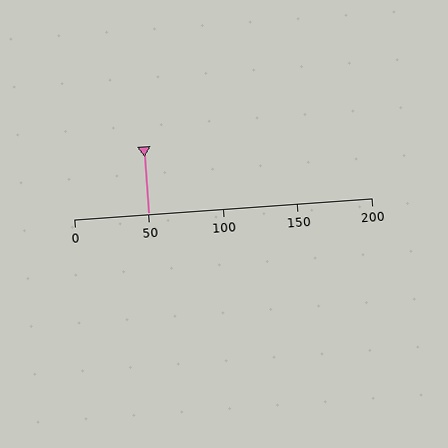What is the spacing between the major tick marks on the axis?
The major ticks are spaced 50 apart.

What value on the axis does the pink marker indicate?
The marker indicates approximately 50.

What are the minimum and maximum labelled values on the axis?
The axis runs from 0 to 200.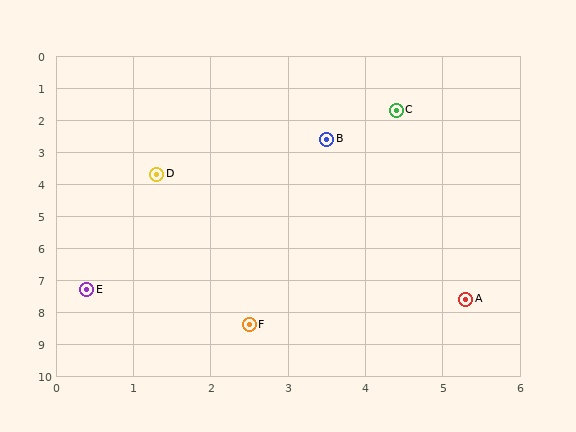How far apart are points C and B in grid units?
Points C and B are about 1.3 grid units apart.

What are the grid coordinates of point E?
Point E is at approximately (0.4, 7.3).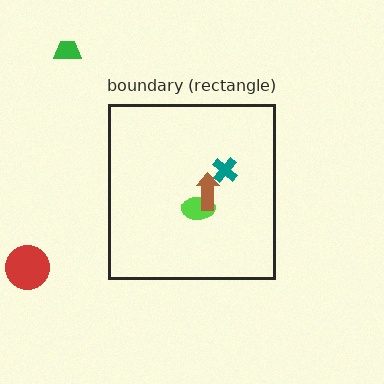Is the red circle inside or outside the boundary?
Outside.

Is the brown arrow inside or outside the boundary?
Inside.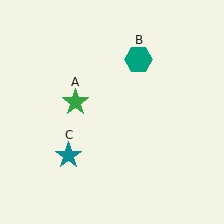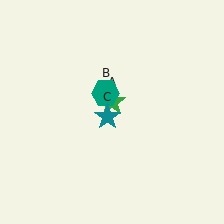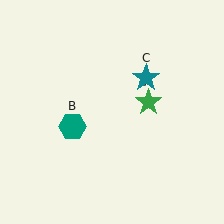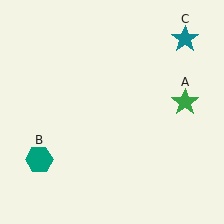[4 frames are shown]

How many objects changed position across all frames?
3 objects changed position: green star (object A), teal hexagon (object B), teal star (object C).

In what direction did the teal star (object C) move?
The teal star (object C) moved up and to the right.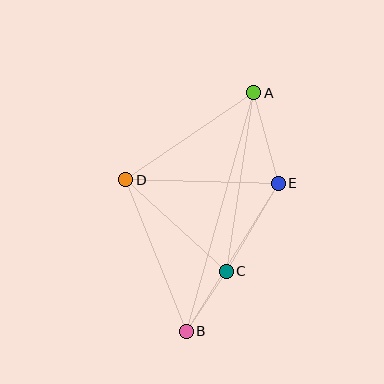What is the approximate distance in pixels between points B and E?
The distance between B and E is approximately 174 pixels.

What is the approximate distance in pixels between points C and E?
The distance between C and E is approximately 102 pixels.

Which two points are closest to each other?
Points B and C are closest to each other.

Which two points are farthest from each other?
Points A and B are farthest from each other.